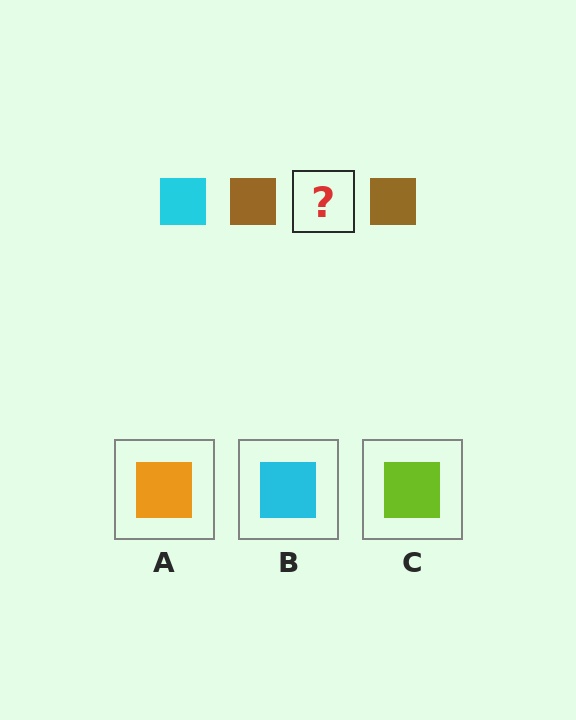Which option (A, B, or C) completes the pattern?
B.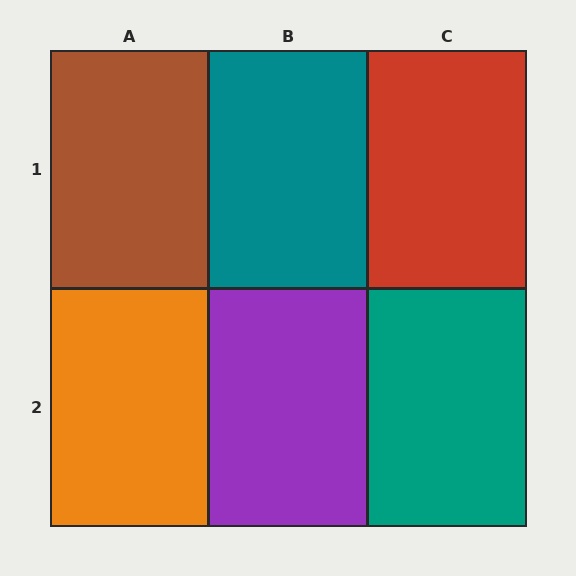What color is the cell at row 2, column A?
Orange.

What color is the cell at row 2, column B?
Purple.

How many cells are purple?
1 cell is purple.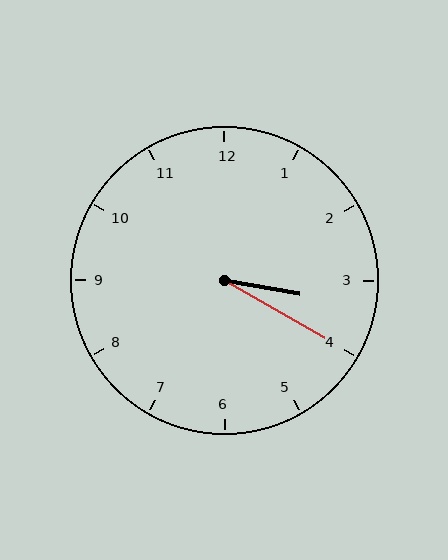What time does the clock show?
3:20.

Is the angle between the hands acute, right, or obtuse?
It is acute.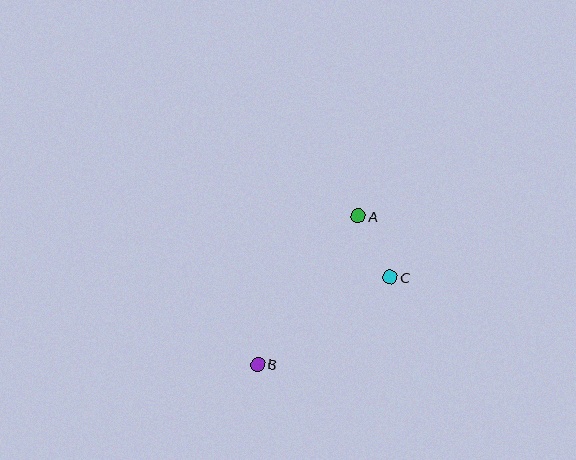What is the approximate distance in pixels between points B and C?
The distance between B and C is approximately 159 pixels.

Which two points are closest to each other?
Points A and C are closest to each other.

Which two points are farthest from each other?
Points A and B are farthest from each other.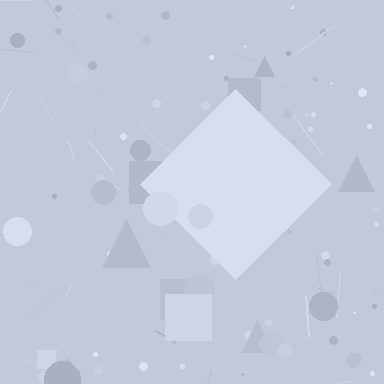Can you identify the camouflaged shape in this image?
The camouflaged shape is a diamond.